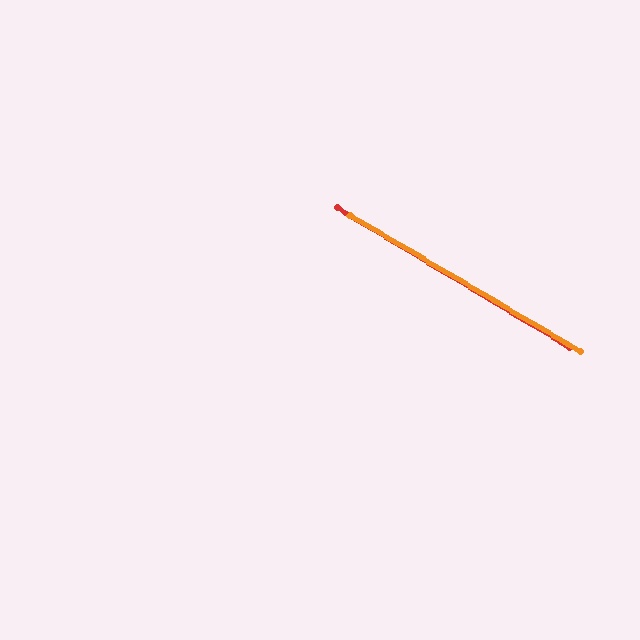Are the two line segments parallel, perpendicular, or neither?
Parallel — their directions differ by only 0.2°.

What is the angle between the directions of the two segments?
Approximately 0 degrees.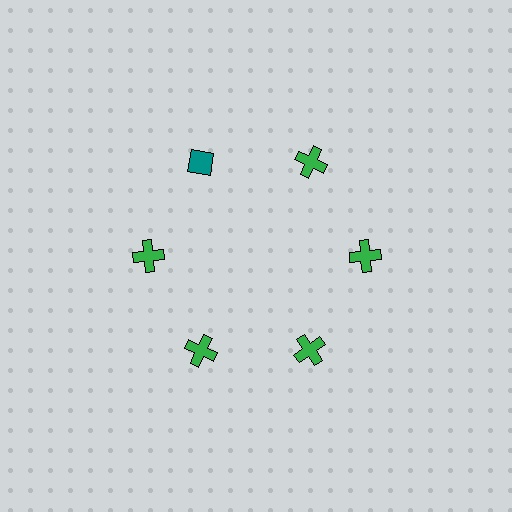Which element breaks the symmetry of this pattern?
The teal diamond at roughly the 11 o'clock position breaks the symmetry. All other shapes are green crosses.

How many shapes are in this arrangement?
There are 6 shapes arranged in a ring pattern.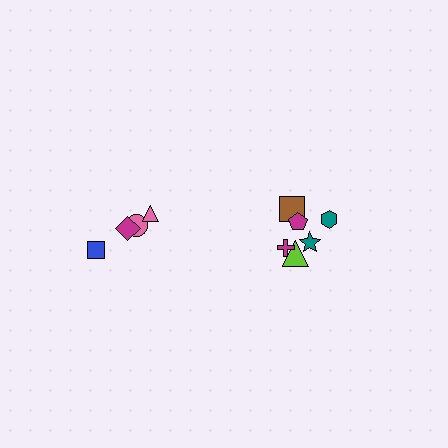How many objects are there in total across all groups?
There are 10 objects.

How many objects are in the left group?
There are 4 objects.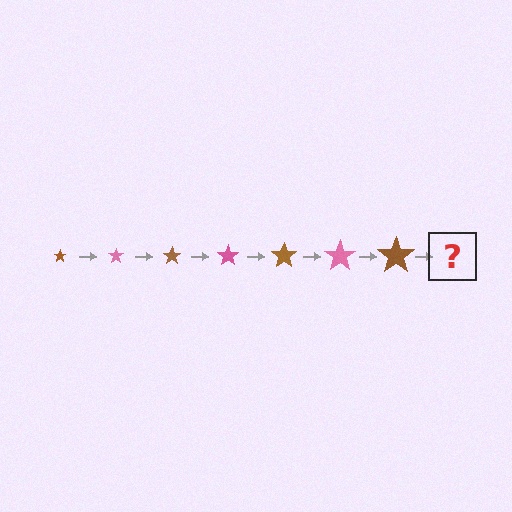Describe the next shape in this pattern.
It should be a pink star, larger than the previous one.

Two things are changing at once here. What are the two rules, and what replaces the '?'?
The two rules are that the star grows larger each step and the color cycles through brown and pink. The '?' should be a pink star, larger than the previous one.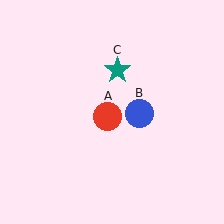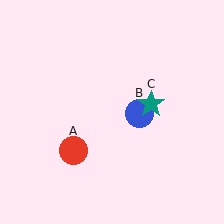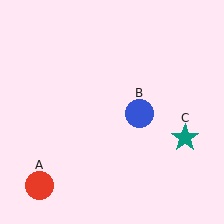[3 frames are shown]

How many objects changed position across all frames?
2 objects changed position: red circle (object A), teal star (object C).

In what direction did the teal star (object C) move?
The teal star (object C) moved down and to the right.